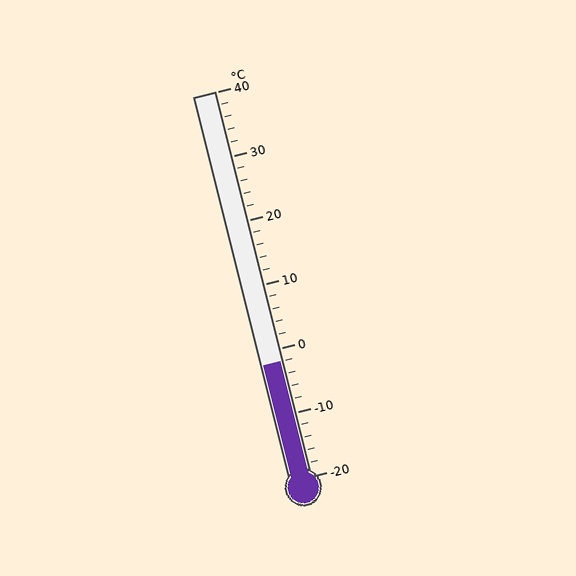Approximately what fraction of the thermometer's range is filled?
The thermometer is filled to approximately 30% of its range.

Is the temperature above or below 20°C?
The temperature is below 20°C.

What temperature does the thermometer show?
The thermometer shows approximately -2°C.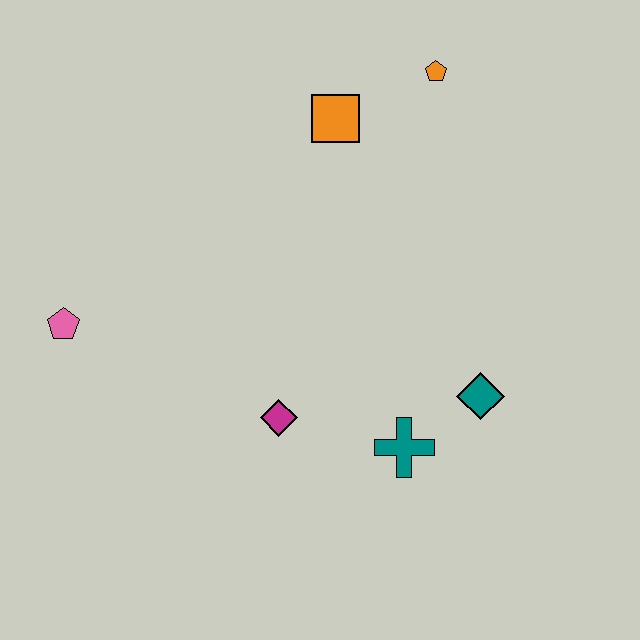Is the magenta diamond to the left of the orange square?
Yes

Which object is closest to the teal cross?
The teal diamond is closest to the teal cross.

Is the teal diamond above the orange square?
No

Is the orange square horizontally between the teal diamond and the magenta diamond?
Yes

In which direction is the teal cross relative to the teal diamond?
The teal cross is to the left of the teal diamond.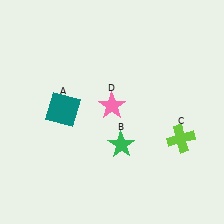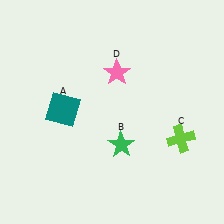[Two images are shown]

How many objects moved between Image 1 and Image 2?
1 object moved between the two images.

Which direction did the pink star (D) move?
The pink star (D) moved up.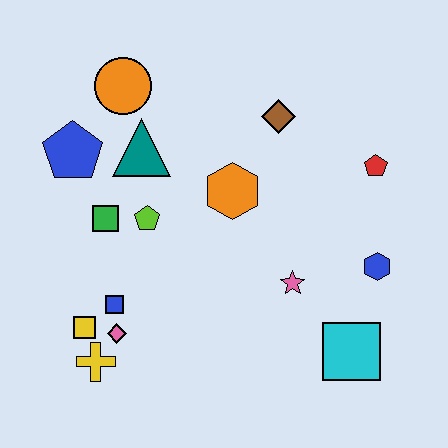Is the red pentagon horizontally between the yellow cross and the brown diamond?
No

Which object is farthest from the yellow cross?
The red pentagon is farthest from the yellow cross.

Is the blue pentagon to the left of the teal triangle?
Yes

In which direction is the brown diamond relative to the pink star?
The brown diamond is above the pink star.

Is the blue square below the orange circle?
Yes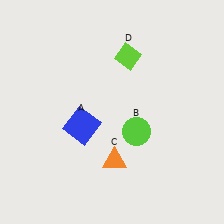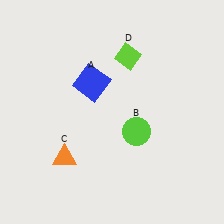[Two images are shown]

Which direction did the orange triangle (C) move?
The orange triangle (C) moved left.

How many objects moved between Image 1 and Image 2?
2 objects moved between the two images.